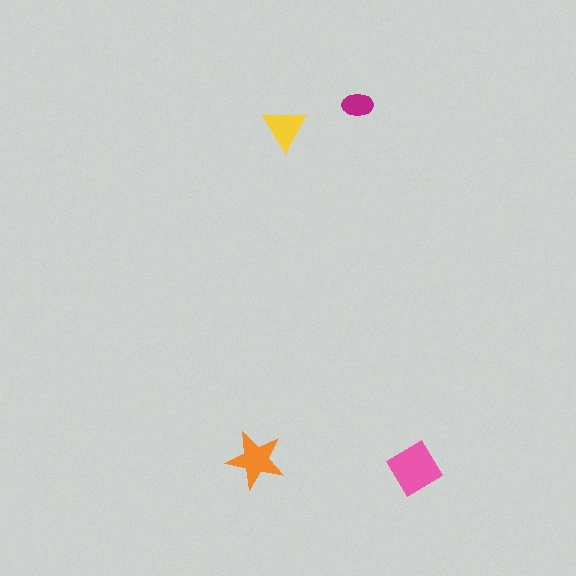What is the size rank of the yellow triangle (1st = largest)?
3rd.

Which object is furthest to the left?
The orange star is leftmost.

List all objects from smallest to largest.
The magenta ellipse, the yellow triangle, the orange star, the pink diamond.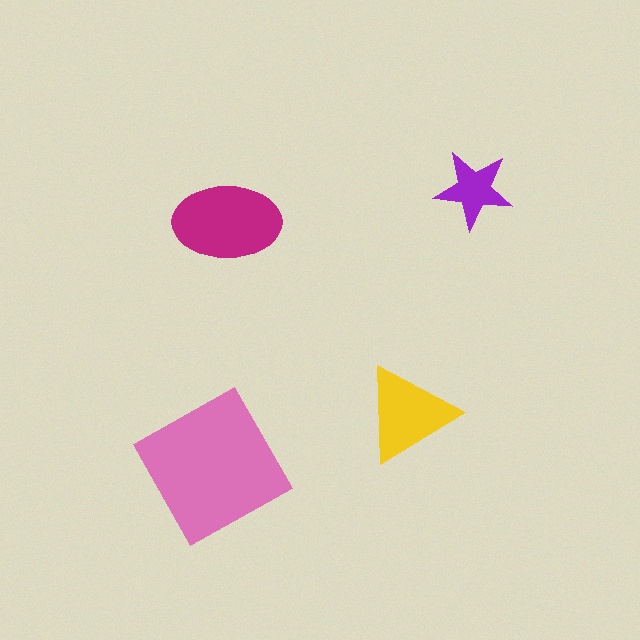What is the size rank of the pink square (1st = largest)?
1st.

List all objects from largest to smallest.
The pink square, the magenta ellipse, the yellow triangle, the purple star.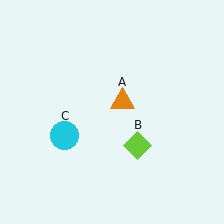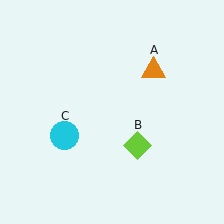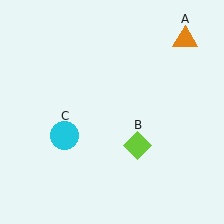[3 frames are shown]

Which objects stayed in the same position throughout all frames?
Lime diamond (object B) and cyan circle (object C) remained stationary.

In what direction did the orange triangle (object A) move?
The orange triangle (object A) moved up and to the right.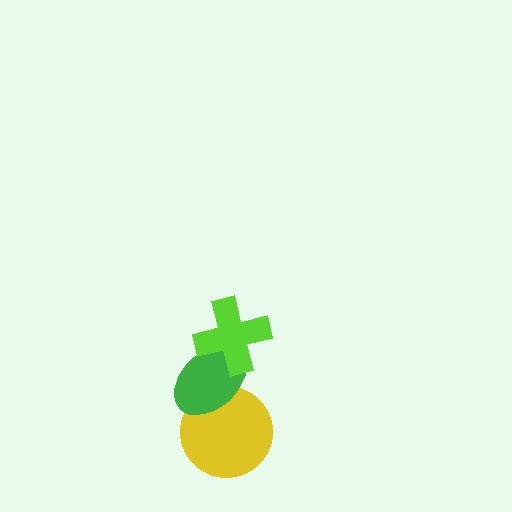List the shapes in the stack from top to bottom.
From top to bottom: the lime cross, the green ellipse, the yellow circle.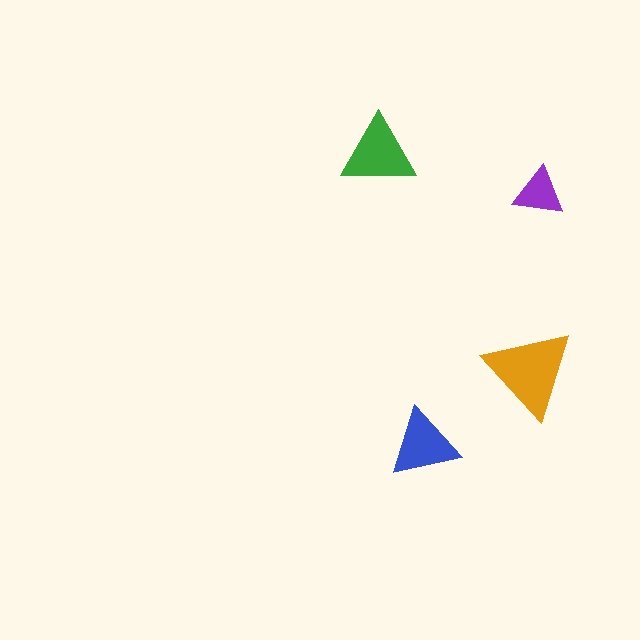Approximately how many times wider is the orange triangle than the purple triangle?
About 2 times wider.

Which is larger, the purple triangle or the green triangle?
The green one.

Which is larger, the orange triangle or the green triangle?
The orange one.